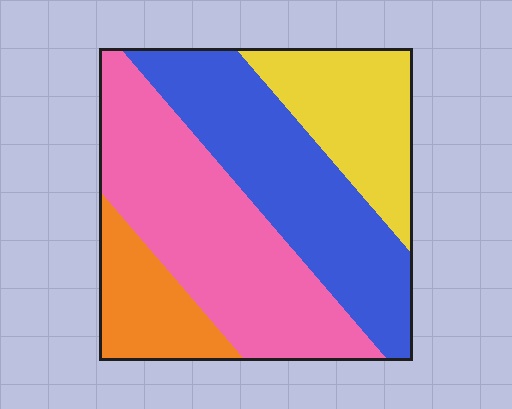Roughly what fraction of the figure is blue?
Blue takes up between a quarter and a half of the figure.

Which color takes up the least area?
Orange, at roughly 15%.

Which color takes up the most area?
Pink, at roughly 35%.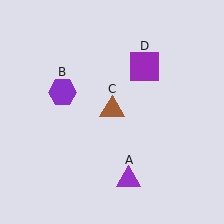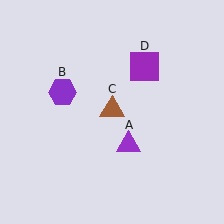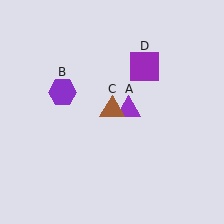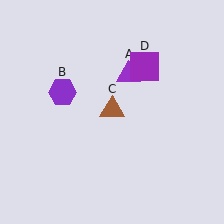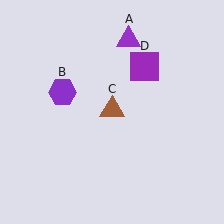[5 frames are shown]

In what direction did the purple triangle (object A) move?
The purple triangle (object A) moved up.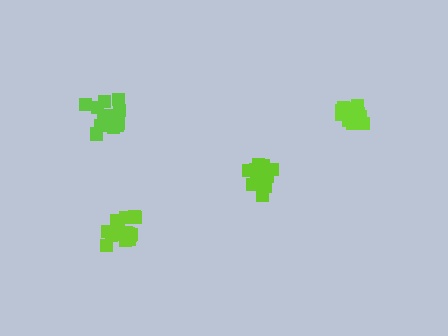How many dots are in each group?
Group 1: 18 dots, Group 2: 15 dots, Group 3: 16 dots, Group 4: 16 dots (65 total).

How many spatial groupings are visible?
There are 4 spatial groupings.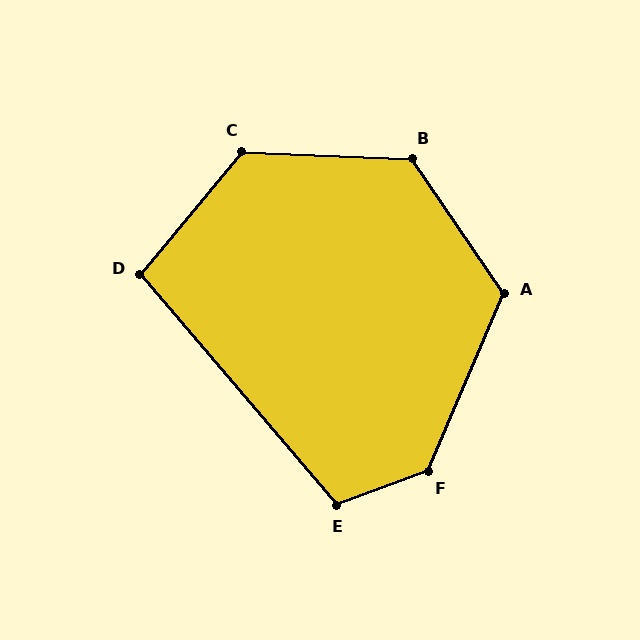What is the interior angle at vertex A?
Approximately 123 degrees (obtuse).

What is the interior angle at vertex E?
Approximately 110 degrees (obtuse).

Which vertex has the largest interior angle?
F, at approximately 133 degrees.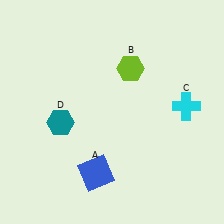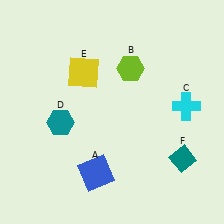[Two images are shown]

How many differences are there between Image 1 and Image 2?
There are 2 differences between the two images.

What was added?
A yellow square (E), a teal diamond (F) were added in Image 2.